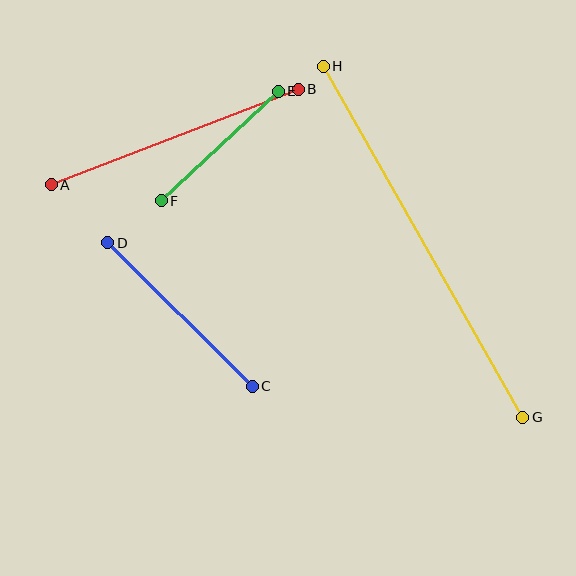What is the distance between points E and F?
The distance is approximately 160 pixels.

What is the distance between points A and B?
The distance is approximately 265 pixels.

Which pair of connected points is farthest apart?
Points G and H are farthest apart.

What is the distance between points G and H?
The distance is approximately 404 pixels.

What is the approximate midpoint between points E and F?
The midpoint is at approximately (220, 146) pixels.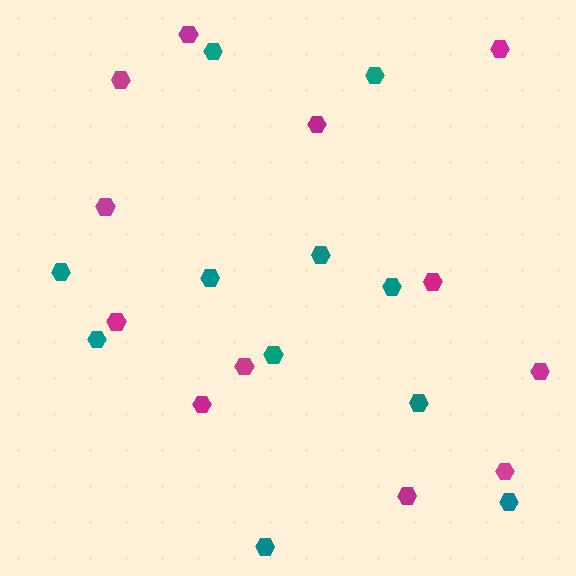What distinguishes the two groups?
There are 2 groups: one group of teal hexagons (11) and one group of magenta hexagons (12).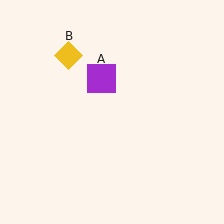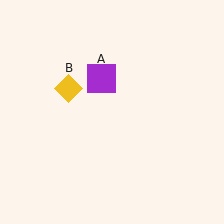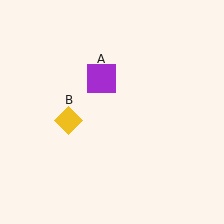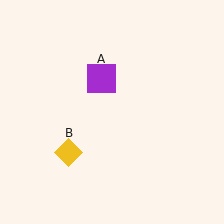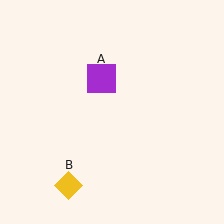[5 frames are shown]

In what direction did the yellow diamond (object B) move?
The yellow diamond (object B) moved down.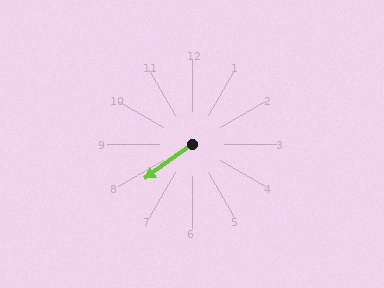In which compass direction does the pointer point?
Southwest.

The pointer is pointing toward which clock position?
Roughly 8 o'clock.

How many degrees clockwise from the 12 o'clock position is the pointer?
Approximately 234 degrees.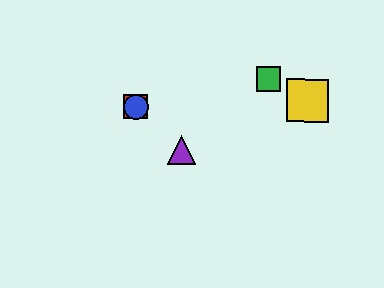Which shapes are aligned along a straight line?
The red square, the blue circle, the purple triangle are aligned along a straight line.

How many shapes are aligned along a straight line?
3 shapes (the red square, the blue circle, the purple triangle) are aligned along a straight line.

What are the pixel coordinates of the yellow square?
The yellow square is at (307, 101).